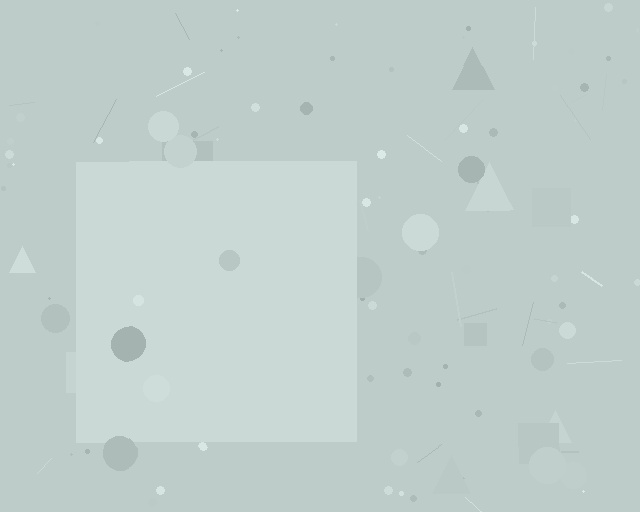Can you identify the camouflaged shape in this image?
The camouflaged shape is a square.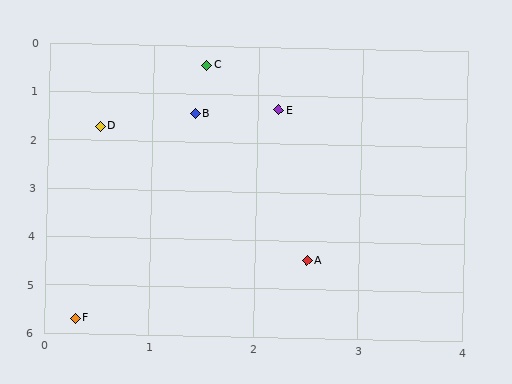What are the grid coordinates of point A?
Point A is at approximately (2.5, 4.4).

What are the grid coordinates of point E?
Point E is at approximately (2.2, 1.3).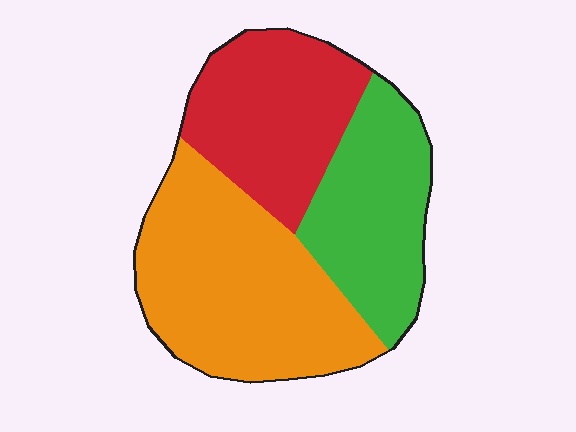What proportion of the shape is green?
Green takes up about one quarter (1/4) of the shape.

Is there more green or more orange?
Orange.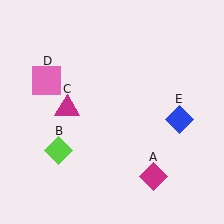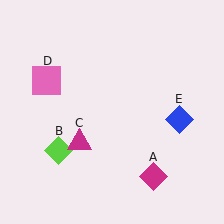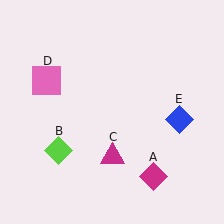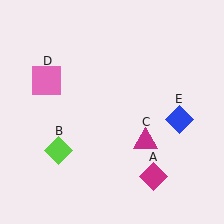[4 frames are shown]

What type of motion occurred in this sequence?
The magenta triangle (object C) rotated counterclockwise around the center of the scene.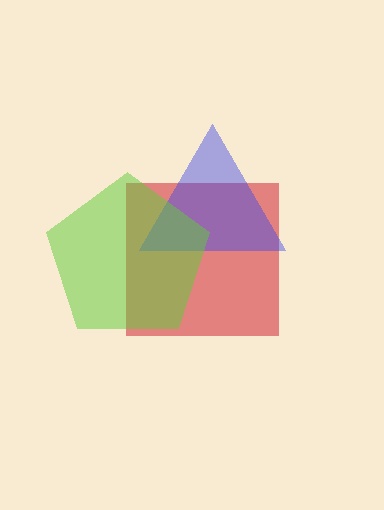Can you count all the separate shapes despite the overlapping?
Yes, there are 3 separate shapes.